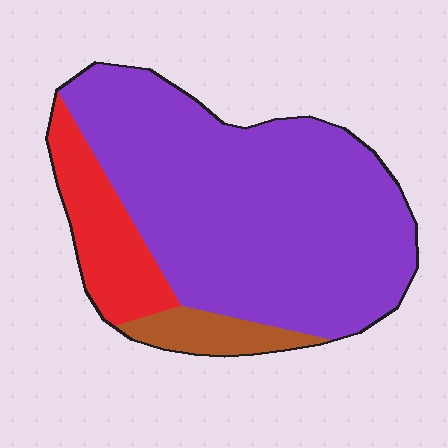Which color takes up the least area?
Brown, at roughly 10%.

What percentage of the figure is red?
Red takes up about one sixth (1/6) of the figure.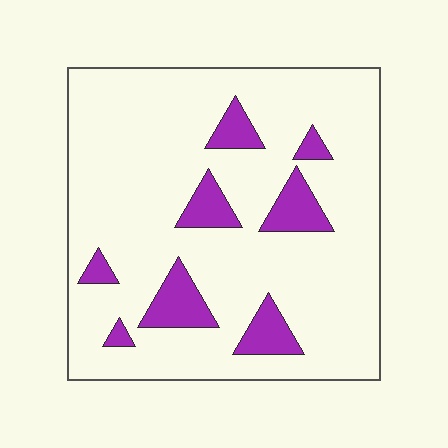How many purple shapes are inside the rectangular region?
8.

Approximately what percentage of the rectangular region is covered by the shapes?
Approximately 15%.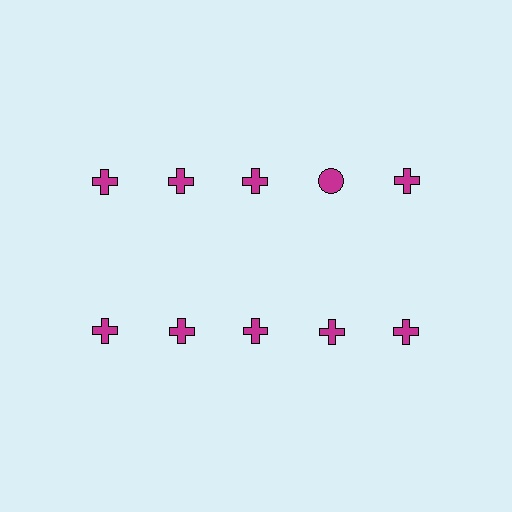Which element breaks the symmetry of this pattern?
The magenta circle in the top row, second from right column breaks the symmetry. All other shapes are magenta crosses.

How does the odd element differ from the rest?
It has a different shape: circle instead of cross.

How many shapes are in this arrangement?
There are 10 shapes arranged in a grid pattern.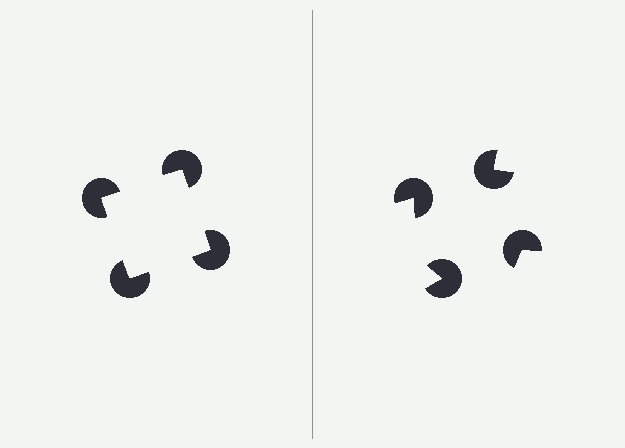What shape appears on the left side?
An illusory square.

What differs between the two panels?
The pac-man discs are positioned identically on both sides; only the wedge orientations differ. On the left they align to a square; on the right they are misaligned.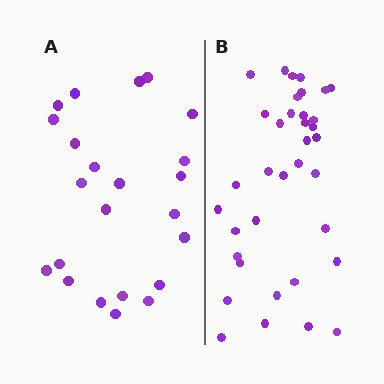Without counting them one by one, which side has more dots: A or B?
Region B (the right region) has more dots.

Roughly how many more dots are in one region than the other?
Region B has approximately 15 more dots than region A.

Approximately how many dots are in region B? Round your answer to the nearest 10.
About 40 dots. (The exact count is 36, which rounds to 40.)